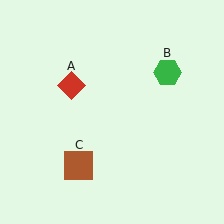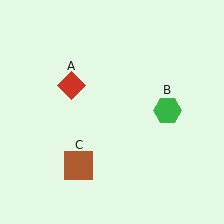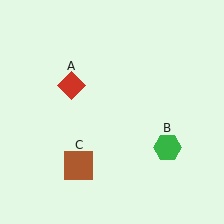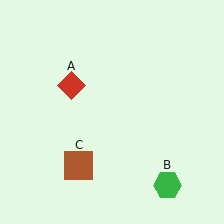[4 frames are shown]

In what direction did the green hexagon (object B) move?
The green hexagon (object B) moved down.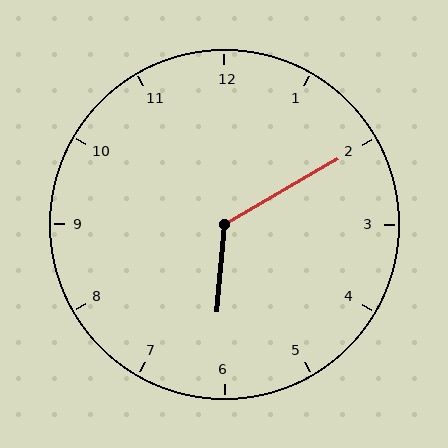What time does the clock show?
6:10.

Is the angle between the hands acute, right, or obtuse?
It is obtuse.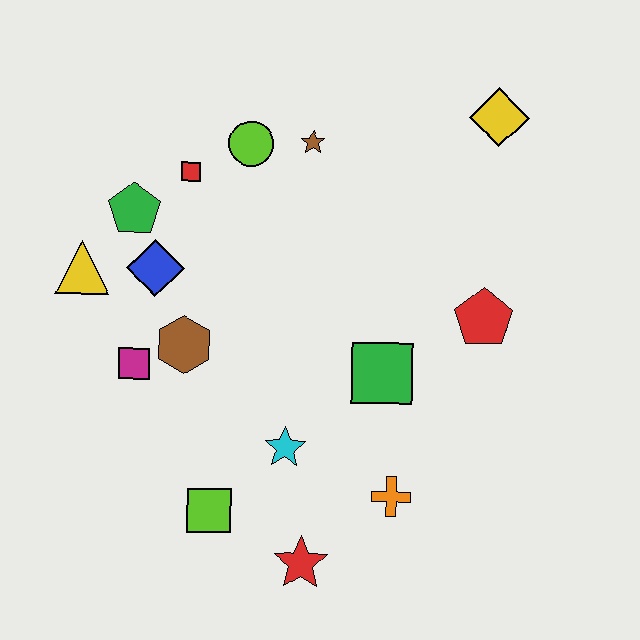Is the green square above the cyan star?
Yes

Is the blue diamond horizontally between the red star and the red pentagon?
No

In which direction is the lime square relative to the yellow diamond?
The lime square is below the yellow diamond.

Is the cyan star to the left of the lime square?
No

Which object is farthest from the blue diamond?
The yellow diamond is farthest from the blue diamond.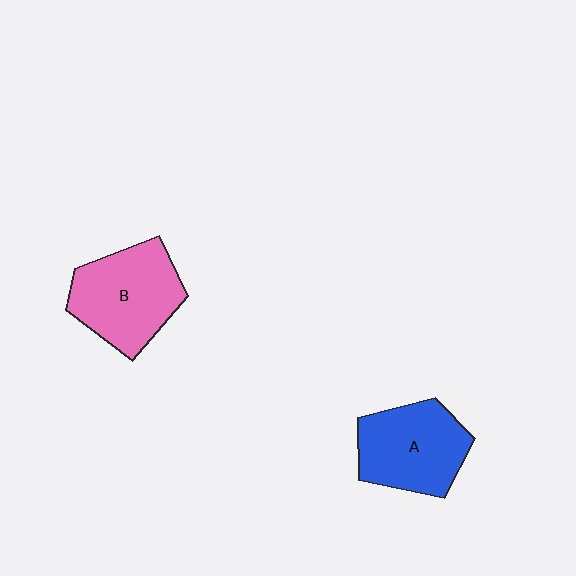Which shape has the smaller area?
Shape A (blue).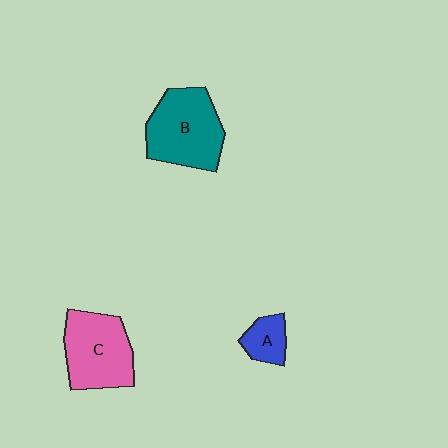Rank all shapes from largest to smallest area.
From largest to smallest: B (teal), C (pink), A (blue).